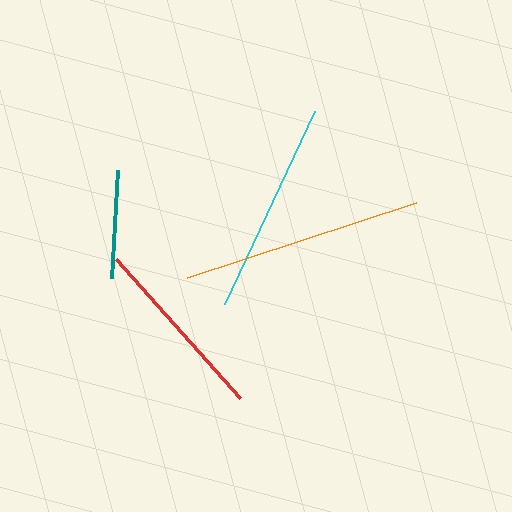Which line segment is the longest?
The orange line is the longest at approximately 242 pixels.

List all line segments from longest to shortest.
From longest to shortest: orange, cyan, red, teal.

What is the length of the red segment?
The red segment is approximately 186 pixels long.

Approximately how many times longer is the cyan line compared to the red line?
The cyan line is approximately 1.1 times the length of the red line.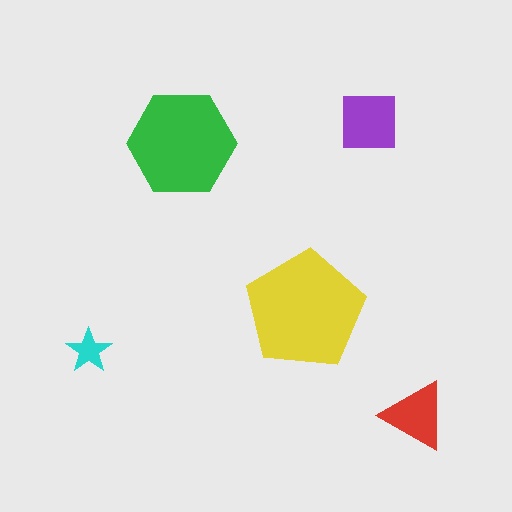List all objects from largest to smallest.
The yellow pentagon, the green hexagon, the purple square, the red triangle, the cyan star.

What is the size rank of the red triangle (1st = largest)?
4th.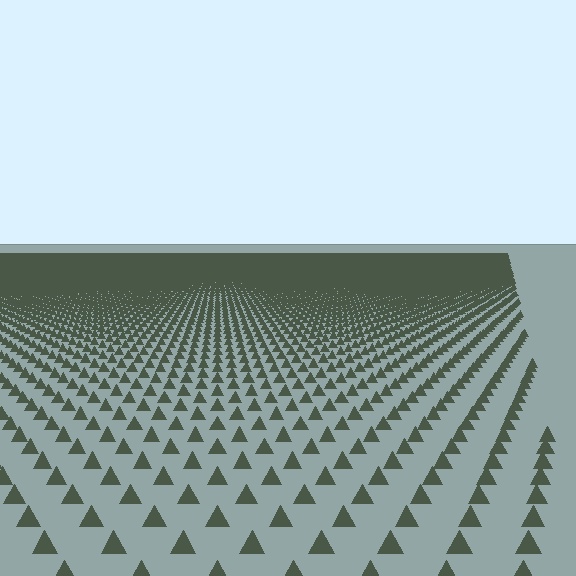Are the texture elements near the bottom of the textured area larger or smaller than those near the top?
Larger. Near the bottom, elements are closer to the viewer and appear at a bigger on-screen size.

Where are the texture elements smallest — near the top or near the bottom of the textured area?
Near the top.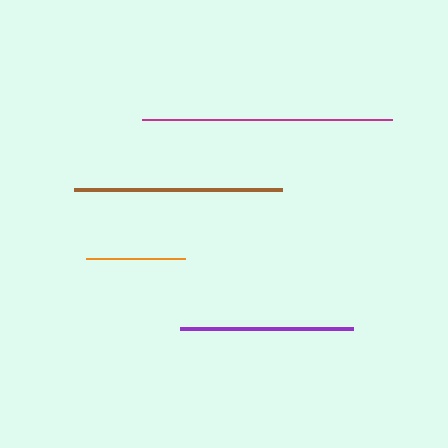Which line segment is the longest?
The magenta line is the longest at approximately 250 pixels.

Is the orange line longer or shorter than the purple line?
The purple line is longer than the orange line.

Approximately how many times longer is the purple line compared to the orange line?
The purple line is approximately 1.7 times the length of the orange line.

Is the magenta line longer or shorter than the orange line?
The magenta line is longer than the orange line.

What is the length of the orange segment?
The orange segment is approximately 99 pixels long.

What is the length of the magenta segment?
The magenta segment is approximately 250 pixels long.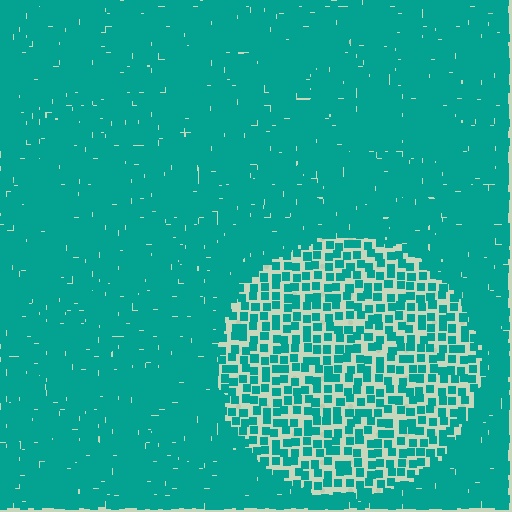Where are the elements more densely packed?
The elements are more densely packed outside the circle boundary.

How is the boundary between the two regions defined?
The boundary is defined by a change in element density (approximately 2.5x ratio). All elements are the same color, size, and shape.